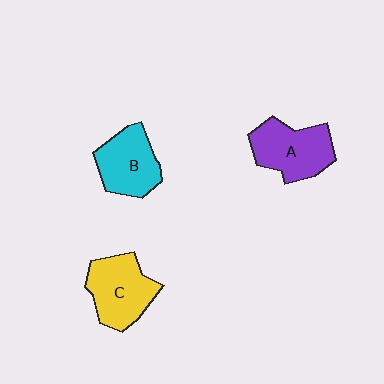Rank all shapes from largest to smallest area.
From largest to smallest: A (purple), C (yellow), B (cyan).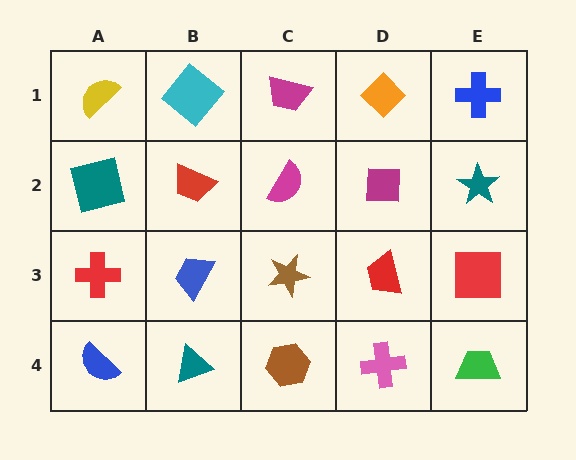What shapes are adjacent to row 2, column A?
A yellow semicircle (row 1, column A), a red cross (row 3, column A), a red trapezoid (row 2, column B).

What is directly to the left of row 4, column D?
A brown hexagon.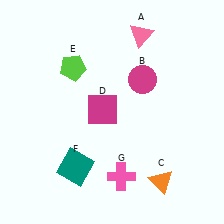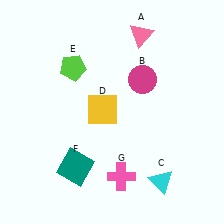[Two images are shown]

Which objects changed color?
C changed from orange to cyan. D changed from magenta to yellow.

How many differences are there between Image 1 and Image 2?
There are 2 differences between the two images.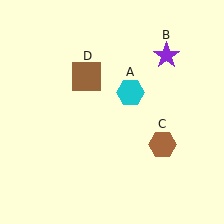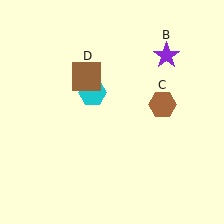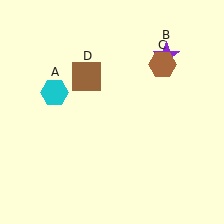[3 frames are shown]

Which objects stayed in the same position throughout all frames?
Purple star (object B) and brown square (object D) remained stationary.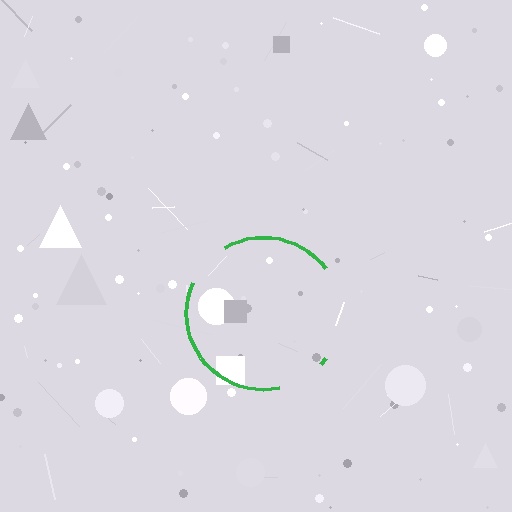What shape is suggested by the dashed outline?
The dashed outline suggests a circle.